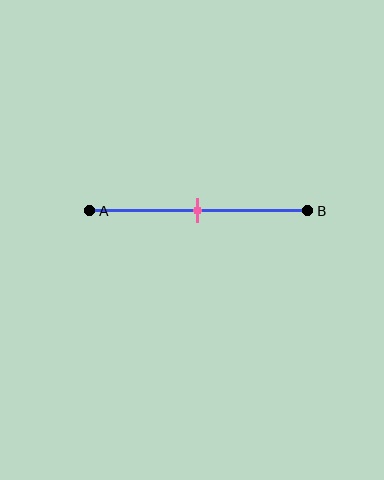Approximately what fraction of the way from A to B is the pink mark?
The pink mark is approximately 50% of the way from A to B.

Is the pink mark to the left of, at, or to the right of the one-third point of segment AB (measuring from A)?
The pink mark is to the right of the one-third point of segment AB.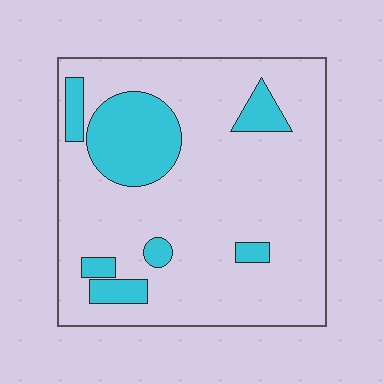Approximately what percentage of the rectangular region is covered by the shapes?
Approximately 20%.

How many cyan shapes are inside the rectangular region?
7.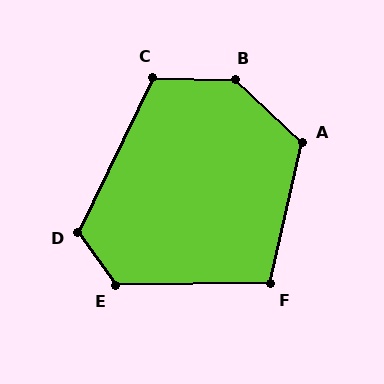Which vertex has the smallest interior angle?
F, at approximately 103 degrees.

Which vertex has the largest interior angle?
B, at approximately 138 degrees.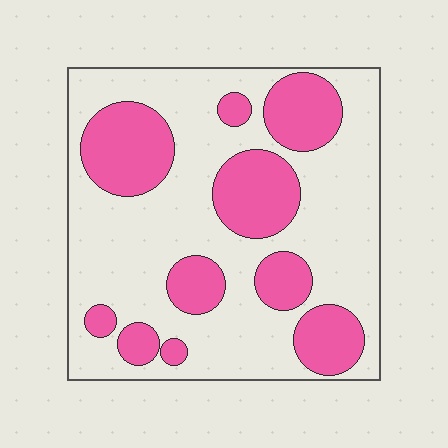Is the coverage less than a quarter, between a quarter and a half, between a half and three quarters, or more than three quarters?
Between a quarter and a half.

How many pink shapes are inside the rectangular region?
10.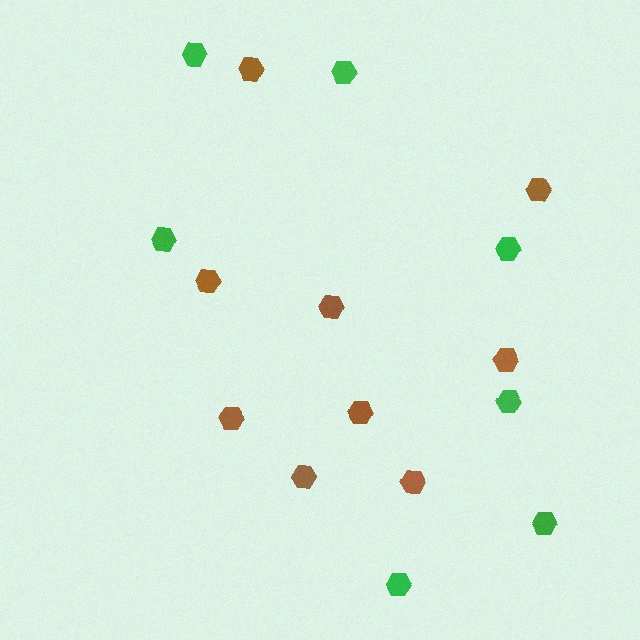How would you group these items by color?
There are 2 groups: one group of green hexagons (7) and one group of brown hexagons (9).